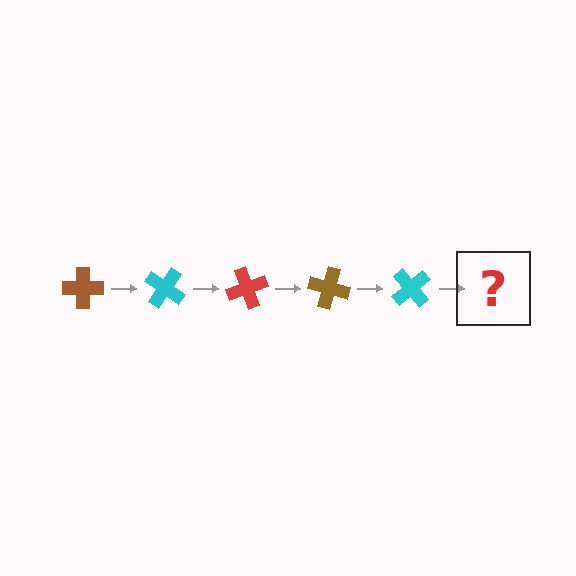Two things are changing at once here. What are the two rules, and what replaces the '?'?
The two rules are that it rotates 35 degrees each step and the color cycles through brown, cyan, and red. The '?' should be a red cross, rotated 175 degrees from the start.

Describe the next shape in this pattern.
It should be a red cross, rotated 175 degrees from the start.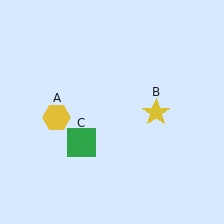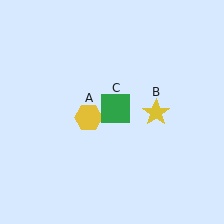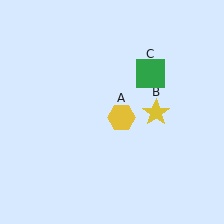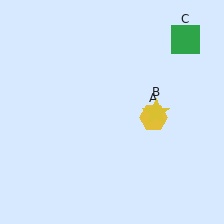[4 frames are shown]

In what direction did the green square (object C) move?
The green square (object C) moved up and to the right.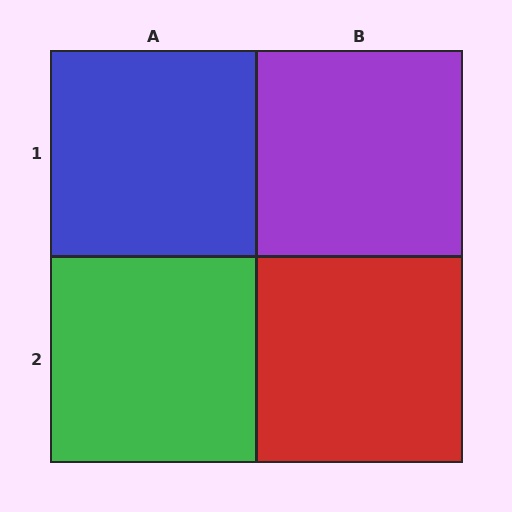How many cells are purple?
1 cell is purple.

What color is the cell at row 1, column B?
Purple.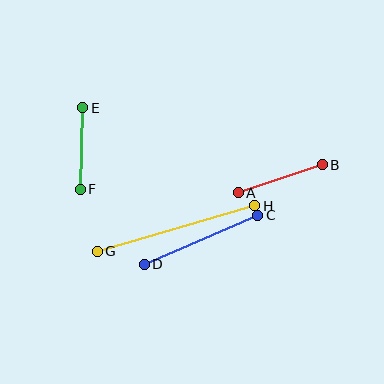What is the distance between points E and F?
The distance is approximately 82 pixels.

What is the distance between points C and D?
The distance is approximately 123 pixels.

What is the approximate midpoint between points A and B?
The midpoint is at approximately (280, 179) pixels.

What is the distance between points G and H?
The distance is approximately 164 pixels.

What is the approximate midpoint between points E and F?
The midpoint is at approximately (81, 149) pixels.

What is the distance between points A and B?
The distance is approximately 88 pixels.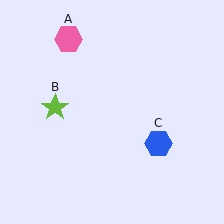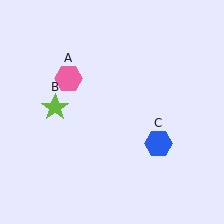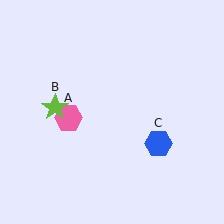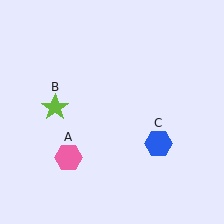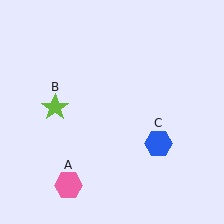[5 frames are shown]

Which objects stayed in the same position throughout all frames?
Lime star (object B) and blue hexagon (object C) remained stationary.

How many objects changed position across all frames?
1 object changed position: pink hexagon (object A).